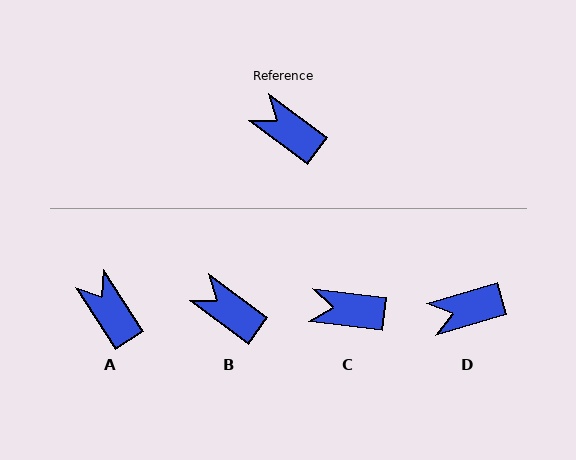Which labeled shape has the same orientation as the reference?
B.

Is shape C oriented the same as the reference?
No, it is off by about 30 degrees.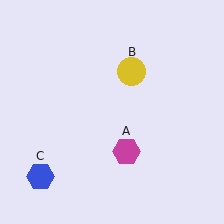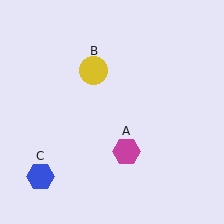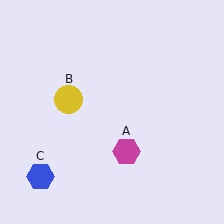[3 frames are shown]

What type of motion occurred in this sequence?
The yellow circle (object B) rotated counterclockwise around the center of the scene.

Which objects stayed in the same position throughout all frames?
Magenta hexagon (object A) and blue hexagon (object C) remained stationary.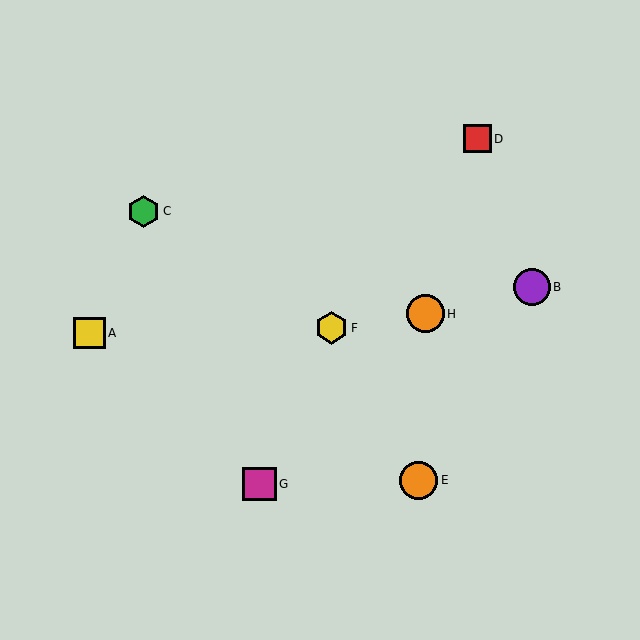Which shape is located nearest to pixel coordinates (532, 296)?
The purple circle (labeled B) at (532, 287) is nearest to that location.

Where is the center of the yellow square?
The center of the yellow square is at (90, 333).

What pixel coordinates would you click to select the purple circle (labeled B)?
Click at (532, 287) to select the purple circle B.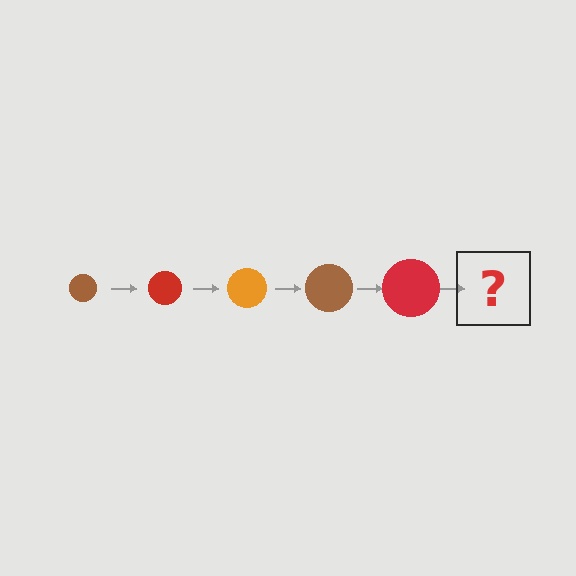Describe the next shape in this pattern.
It should be an orange circle, larger than the previous one.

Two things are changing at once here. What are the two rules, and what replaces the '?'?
The two rules are that the circle grows larger each step and the color cycles through brown, red, and orange. The '?' should be an orange circle, larger than the previous one.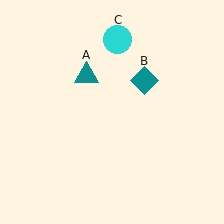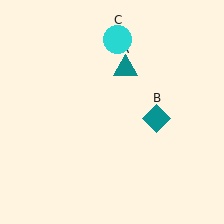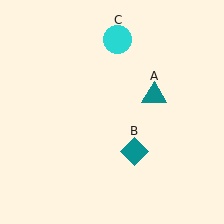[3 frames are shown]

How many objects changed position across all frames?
2 objects changed position: teal triangle (object A), teal diamond (object B).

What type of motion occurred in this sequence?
The teal triangle (object A), teal diamond (object B) rotated clockwise around the center of the scene.